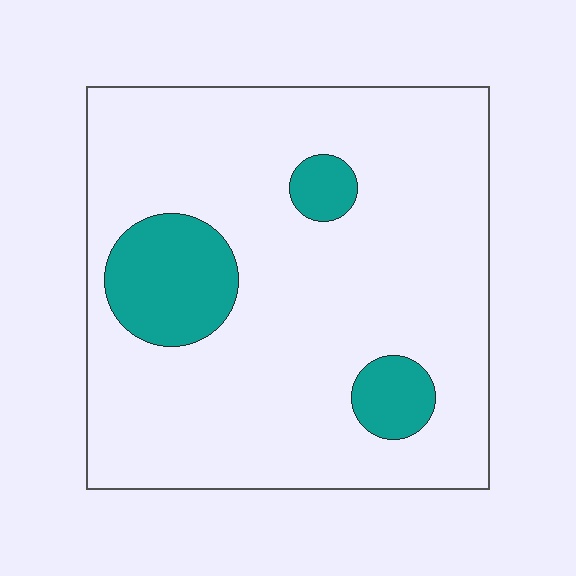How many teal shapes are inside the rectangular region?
3.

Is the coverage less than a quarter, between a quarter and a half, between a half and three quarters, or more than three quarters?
Less than a quarter.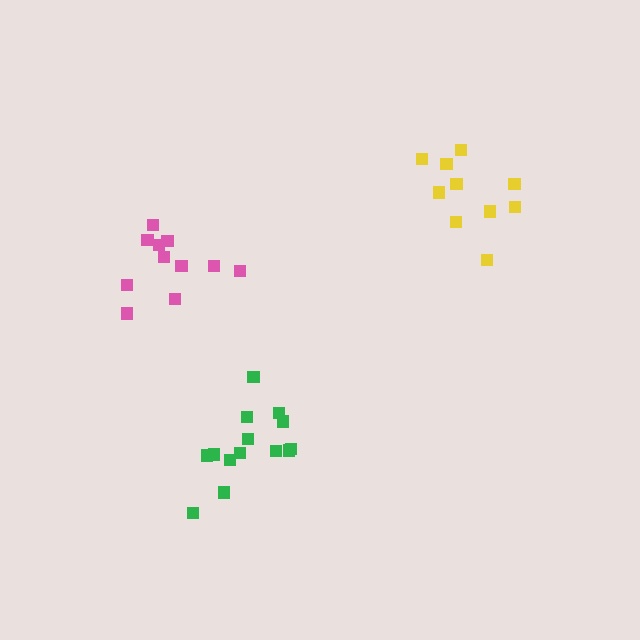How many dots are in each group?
Group 1: 14 dots, Group 2: 10 dots, Group 3: 11 dots (35 total).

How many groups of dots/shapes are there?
There are 3 groups.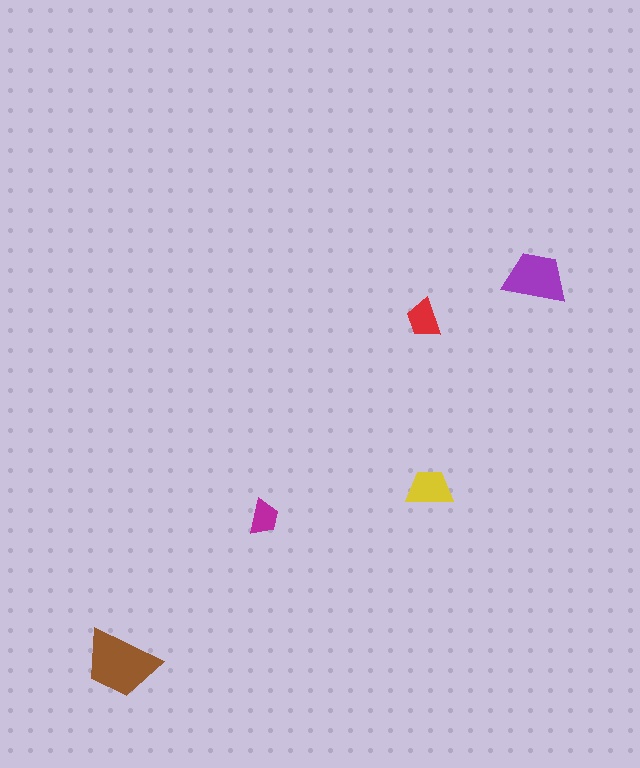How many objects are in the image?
There are 5 objects in the image.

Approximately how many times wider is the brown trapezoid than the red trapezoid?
About 2 times wider.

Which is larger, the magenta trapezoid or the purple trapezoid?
The purple one.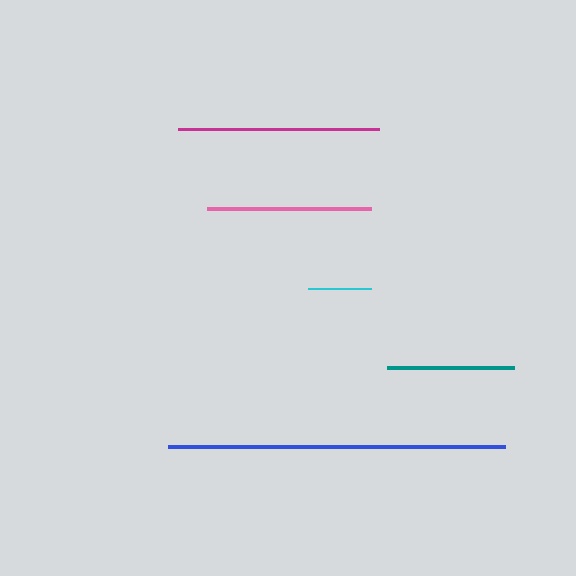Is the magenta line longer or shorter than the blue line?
The blue line is longer than the magenta line.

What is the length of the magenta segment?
The magenta segment is approximately 200 pixels long.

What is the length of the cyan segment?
The cyan segment is approximately 63 pixels long.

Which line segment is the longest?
The blue line is the longest at approximately 337 pixels.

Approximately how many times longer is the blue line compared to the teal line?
The blue line is approximately 2.7 times the length of the teal line.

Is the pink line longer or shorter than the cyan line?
The pink line is longer than the cyan line.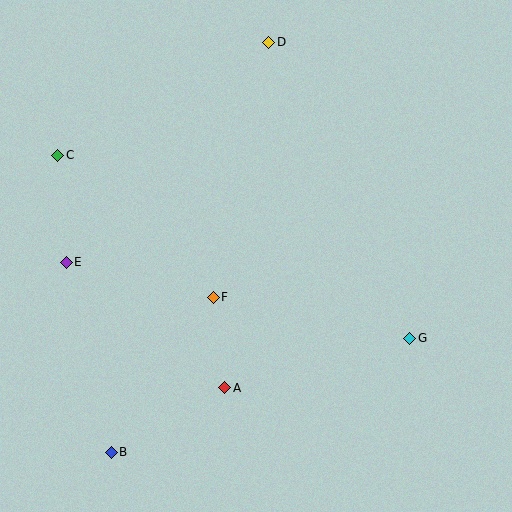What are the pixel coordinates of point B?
Point B is at (111, 452).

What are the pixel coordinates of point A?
Point A is at (225, 388).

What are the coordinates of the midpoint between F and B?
The midpoint between F and B is at (162, 375).